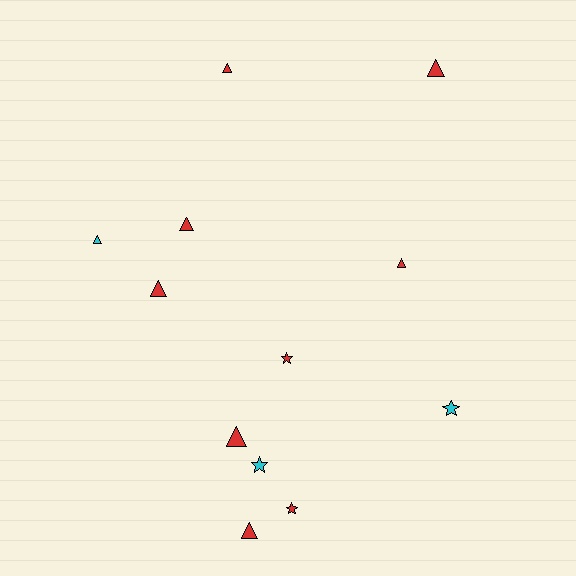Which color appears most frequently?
Red, with 9 objects.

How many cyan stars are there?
There are 2 cyan stars.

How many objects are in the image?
There are 12 objects.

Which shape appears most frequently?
Triangle, with 8 objects.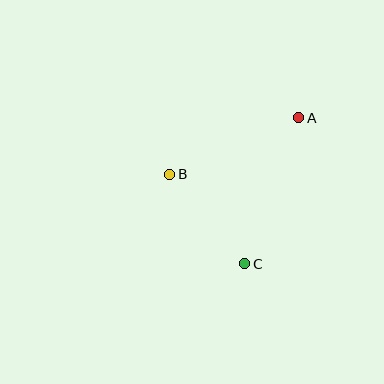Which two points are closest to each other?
Points B and C are closest to each other.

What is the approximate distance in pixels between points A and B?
The distance between A and B is approximately 141 pixels.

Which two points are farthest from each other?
Points A and C are farthest from each other.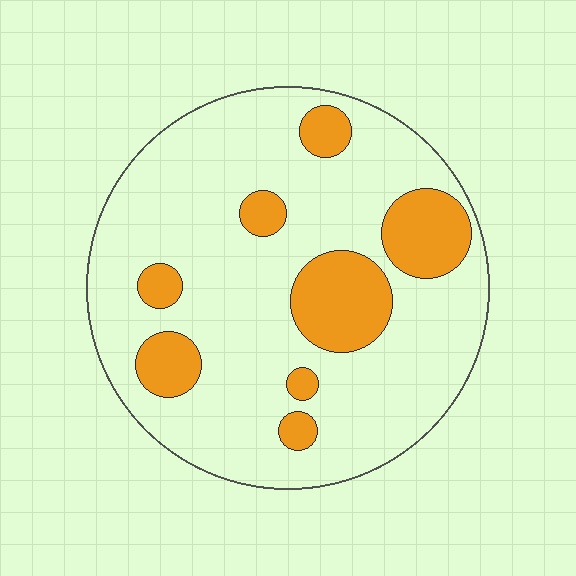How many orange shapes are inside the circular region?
8.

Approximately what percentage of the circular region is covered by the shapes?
Approximately 20%.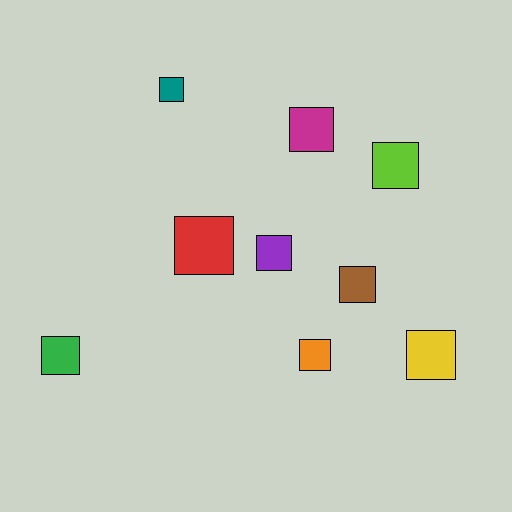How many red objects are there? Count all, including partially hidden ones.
There is 1 red object.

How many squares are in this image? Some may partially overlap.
There are 9 squares.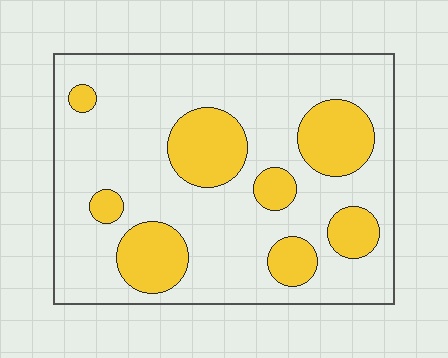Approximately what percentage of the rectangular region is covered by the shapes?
Approximately 25%.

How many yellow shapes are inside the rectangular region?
8.